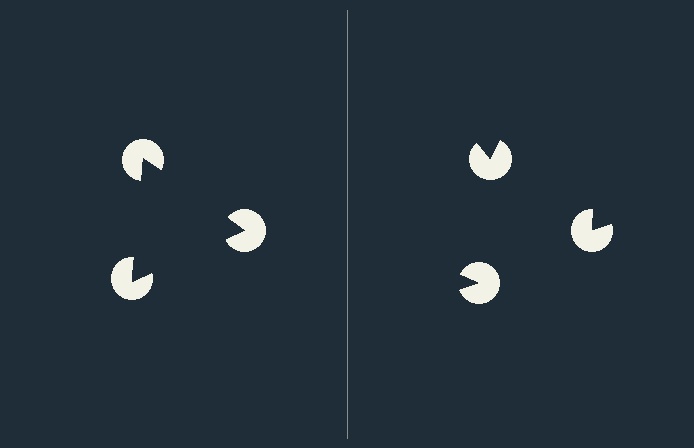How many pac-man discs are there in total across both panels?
6 — 3 on each side.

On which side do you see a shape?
An illusory triangle appears on the left side. On the right side the wedge cuts are rotated, so no coherent shape forms.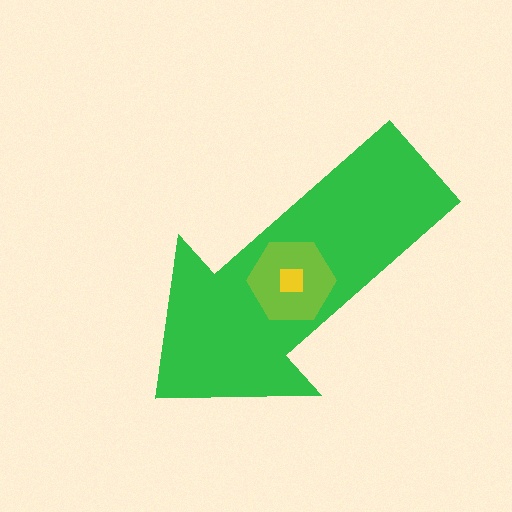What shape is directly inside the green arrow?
The lime hexagon.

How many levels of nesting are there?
3.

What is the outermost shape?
The green arrow.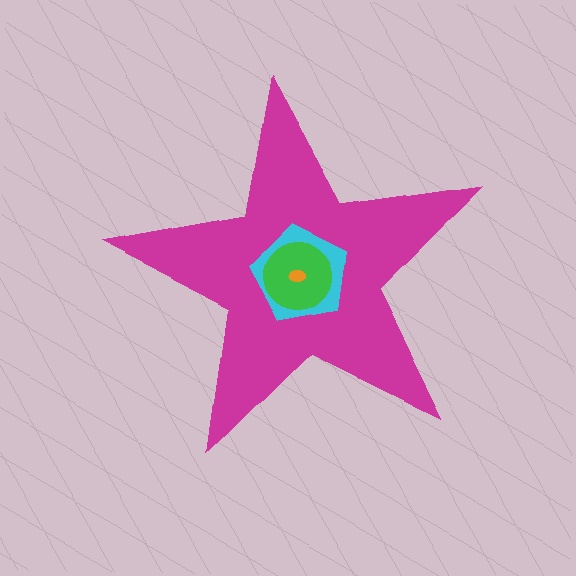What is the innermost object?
The orange ellipse.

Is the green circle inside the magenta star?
Yes.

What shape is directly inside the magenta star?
The cyan pentagon.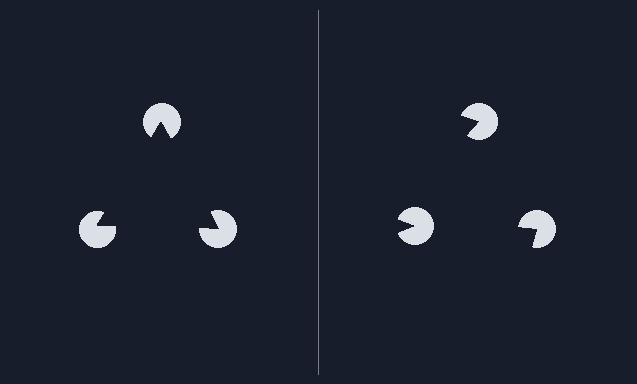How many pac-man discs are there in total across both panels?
6 — 3 on each side.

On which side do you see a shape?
An illusory triangle appears on the left side. On the right side the wedge cuts are rotated, so no coherent shape forms.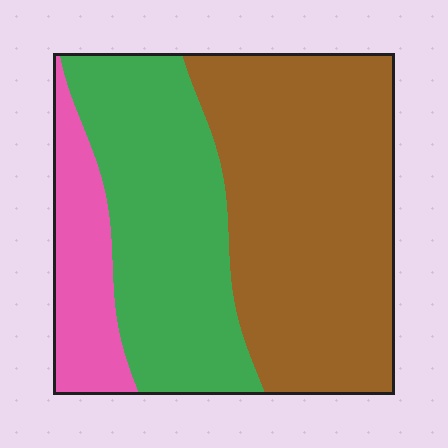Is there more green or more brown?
Brown.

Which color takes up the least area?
Pink, at roughly 15%.